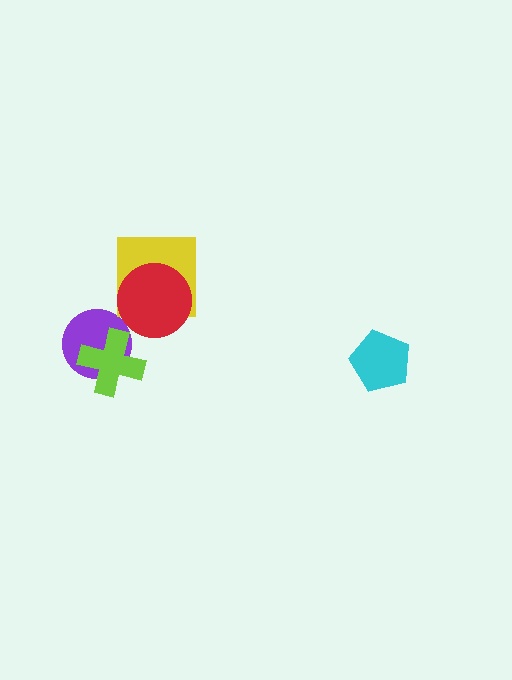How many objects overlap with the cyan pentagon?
0 objects overlap with the cyan pentagon.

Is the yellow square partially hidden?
Yes, it is partially covered by another shape.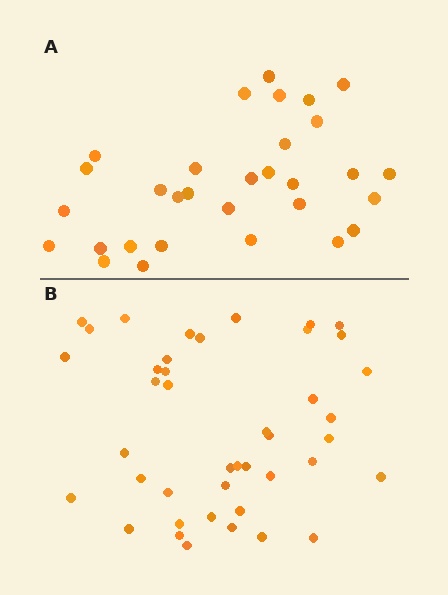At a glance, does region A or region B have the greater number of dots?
Region B (the bottom region) has more dots.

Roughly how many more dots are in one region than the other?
Region B has roughly 12 or so more dots than region A.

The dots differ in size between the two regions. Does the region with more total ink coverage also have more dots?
No. Region A has more total ink coverage because its dots are larger, but region B actually contains more individual dots. Total area can be misleading — the number of items is what matters here.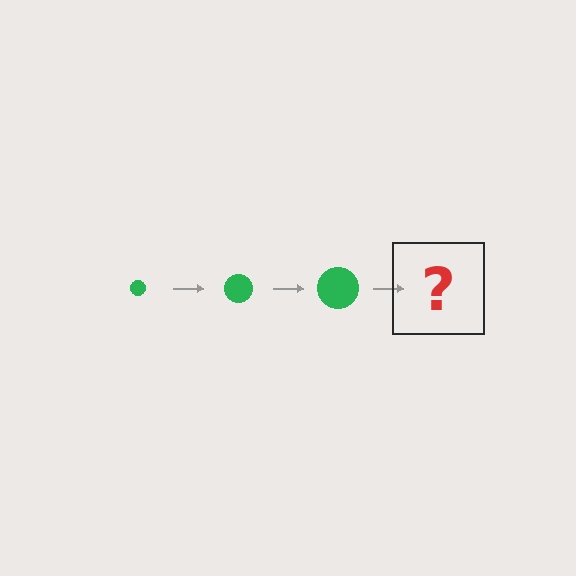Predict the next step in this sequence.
The next step is a green circle, larger than the previous one.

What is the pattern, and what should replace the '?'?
The pattern is that the circle gets progressively larger each step. The '?' should be a green circle, larger than the previous one.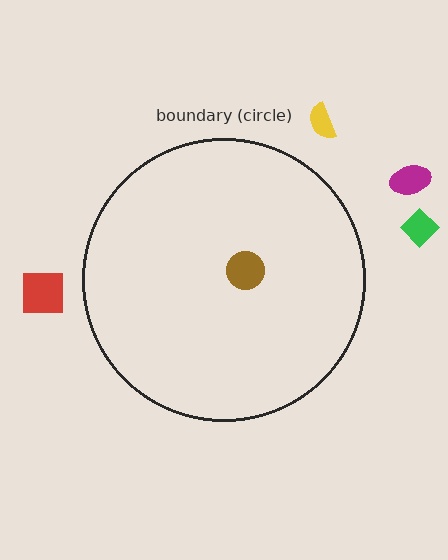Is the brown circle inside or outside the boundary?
Inside.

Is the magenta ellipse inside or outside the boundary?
Outside.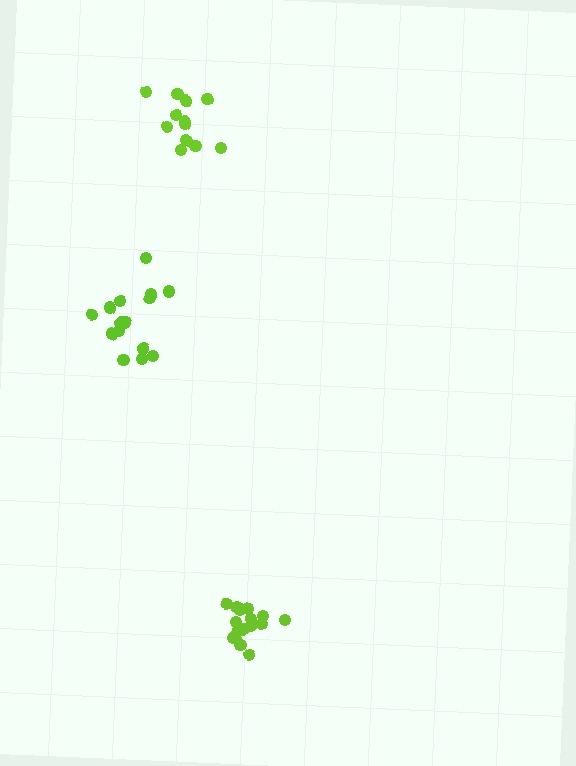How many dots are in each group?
Group 1: 15 dots, Group 2: 12 dots, Group 3: 17 dots (44 total).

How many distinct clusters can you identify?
There are 3 distinct clusters.